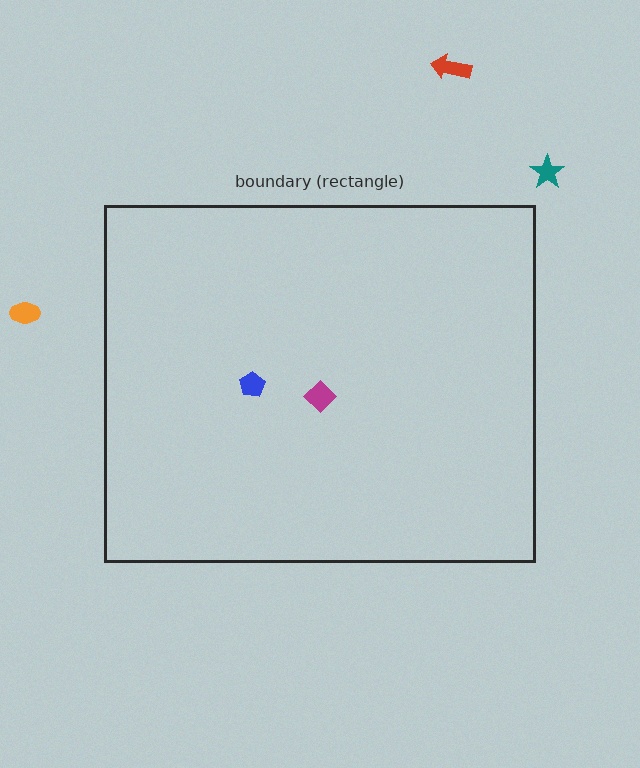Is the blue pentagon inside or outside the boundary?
Inside.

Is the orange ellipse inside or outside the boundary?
Outside.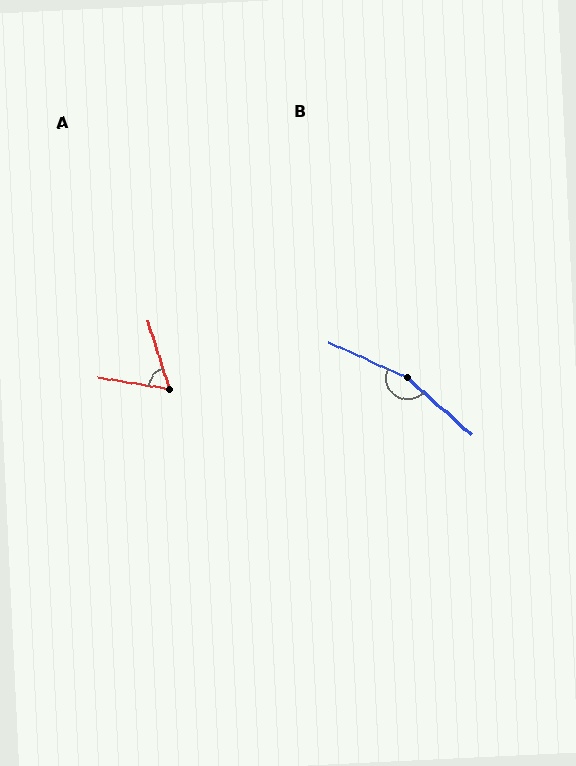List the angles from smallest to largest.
A (63°), B (162°).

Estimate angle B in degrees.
Approximately 162 degrees.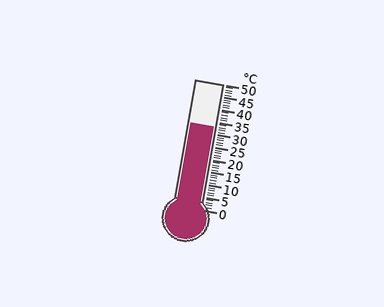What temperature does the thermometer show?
The thermometer shows approximately 33°C.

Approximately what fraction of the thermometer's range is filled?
The thermometer is filled to approximately 65% of its range.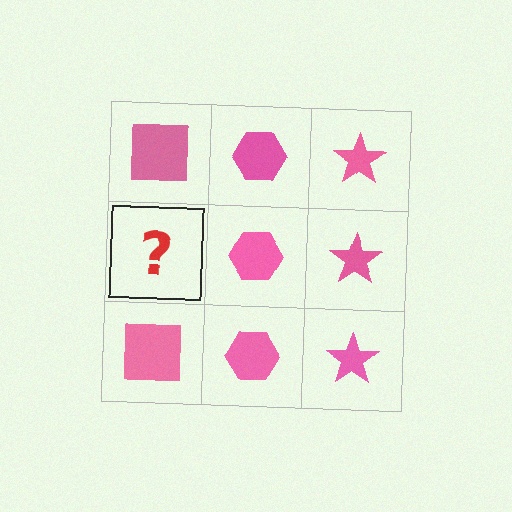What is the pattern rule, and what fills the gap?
The rule is that each column has a consistent shape. The gap should be filled with a pink square.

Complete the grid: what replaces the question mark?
The question mark should be replaced with a pink square.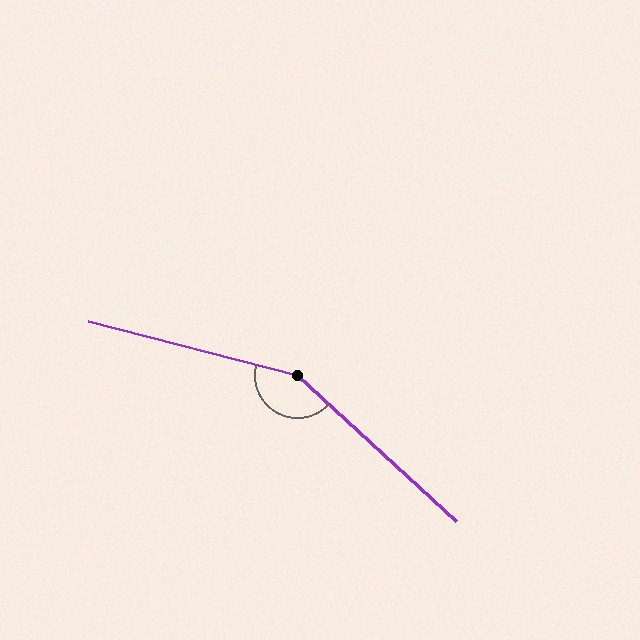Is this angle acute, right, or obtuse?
It is obtuse.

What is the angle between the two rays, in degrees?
Approximately 152 degrees.